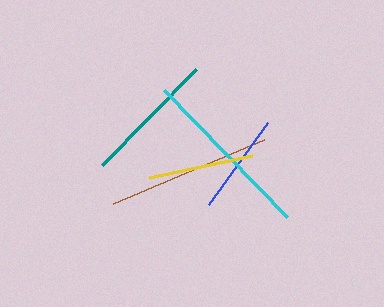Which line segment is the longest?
The cyan line is the longest at approximately 177 pixels.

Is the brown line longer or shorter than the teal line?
The brown line is longer than the teal line.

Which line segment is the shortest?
The blue line is the shortest at approximately 101 pixels.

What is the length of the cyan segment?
The cyan segment is approximately 177 pixels long.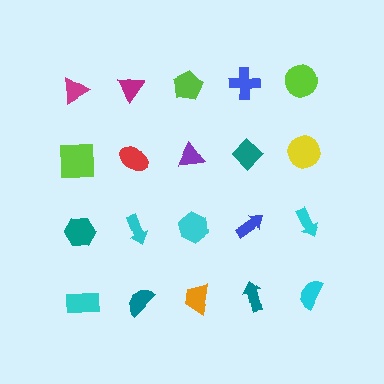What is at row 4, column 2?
A teal semicircle.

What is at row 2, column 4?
A teal diamond.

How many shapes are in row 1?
5 shapes.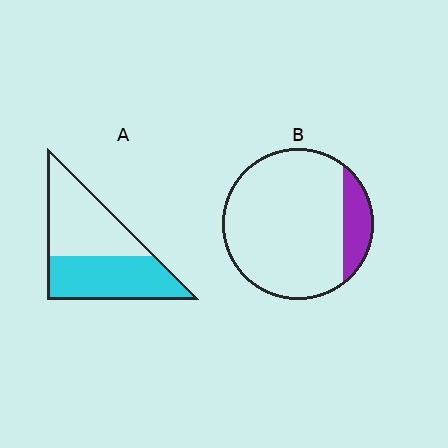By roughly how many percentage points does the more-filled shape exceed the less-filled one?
By roughly 35 percentage points (A over B).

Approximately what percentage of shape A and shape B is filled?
A is approximately 50% and B is approximately 15%.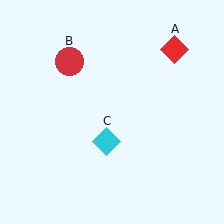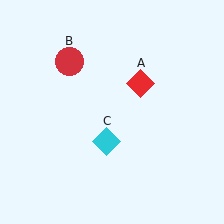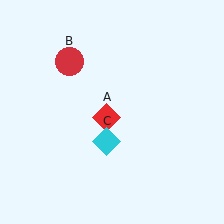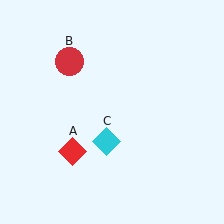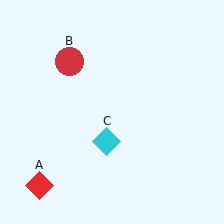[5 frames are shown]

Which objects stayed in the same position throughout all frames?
Red circle (object B) and cyan diamond (object C) remained stationary.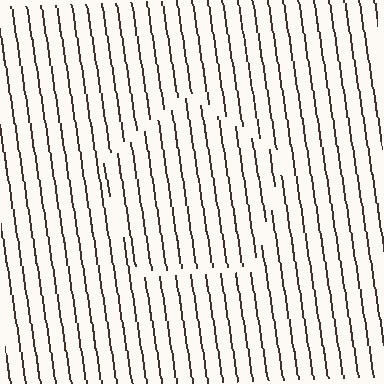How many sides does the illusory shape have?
5 sides — the line-ends trace a pentagon.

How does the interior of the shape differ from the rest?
The interior of the shape contains the same grating, shifted by half a period — the contour is defined by the phase discontinuity where line-ends from the inner and outer gratings abut.